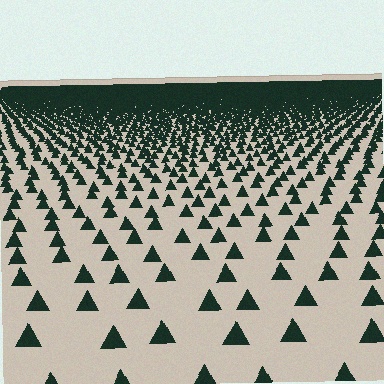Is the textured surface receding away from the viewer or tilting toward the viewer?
The surface is receding away from the viewer. Texture elements get smaller and denser toward the top.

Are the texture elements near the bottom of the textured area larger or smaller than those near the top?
Larger. Near the bottom, elements are closer to the viewer and appear at a bigger on-screen size.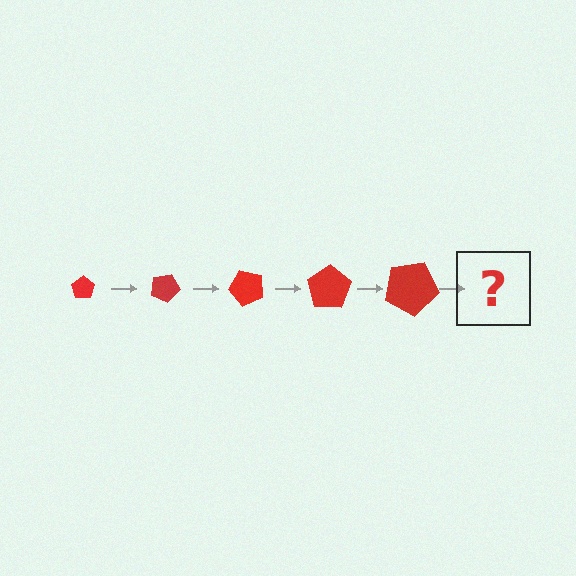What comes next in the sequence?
The next element should be a pentagon, larger than the previous one and rotated 125 degrees from the start.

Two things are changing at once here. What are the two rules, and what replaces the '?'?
The two rules are that the pentagon grows larger each step and it rotates 25 degrees each step. The '?' should be a pentagon, larger than the previous one and rotated 125 degrees from the start.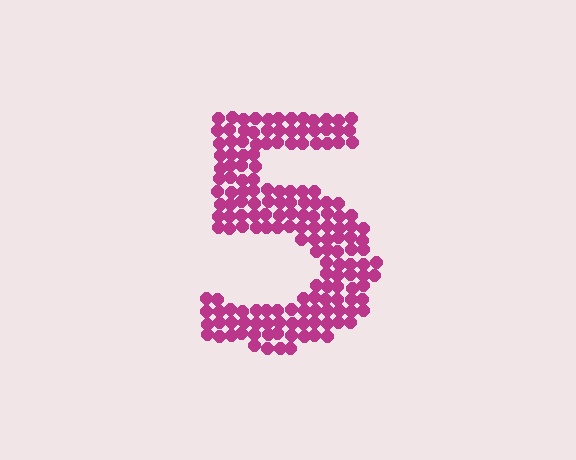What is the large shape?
The large shape is the digit 5.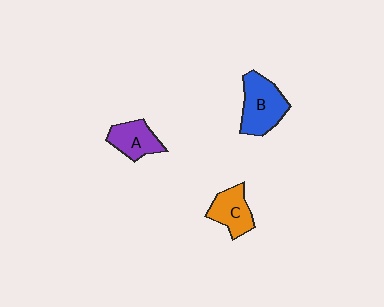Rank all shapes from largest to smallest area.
From largest to smallest: B (blue), C (orange), A (purple).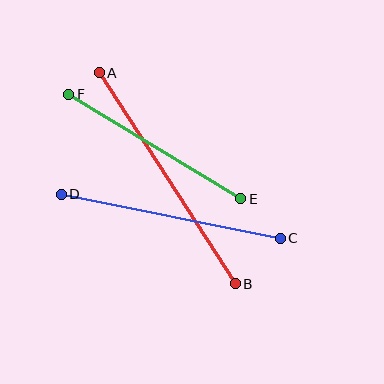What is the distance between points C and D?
The distance is approximately 224 pixels.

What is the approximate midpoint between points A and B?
The midpoint is at approximately (167, 178) pixels.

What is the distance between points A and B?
The distance is approximately 251 pixels.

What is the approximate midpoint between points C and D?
The midpoint is at approximately (171, 216) pixels.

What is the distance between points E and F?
The distance is approximately 201 pixels.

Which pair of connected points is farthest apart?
Points A and B are farthest apart.